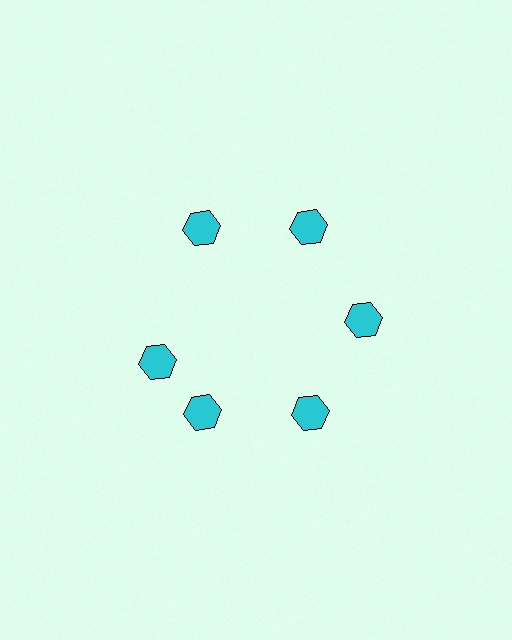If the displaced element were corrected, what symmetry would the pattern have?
It would have 6-fold rotational symmetry — the pattern would map onto itself every 60 degrees.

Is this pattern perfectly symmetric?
No. The 6 cyan hexagons are arranged in a ring, but one element near the 9 o'clock position is rotated out of alignment along the ring, breaking the 6-fold rotational symmetry.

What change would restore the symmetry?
The symmetry would be restored by rotating it back into even spacing with its neighbors so that all 6 hexagons sit at equal angles and equal distance from the center.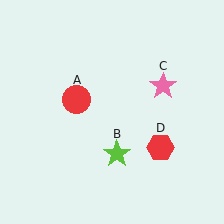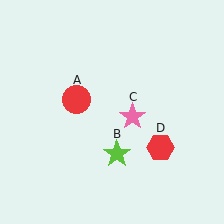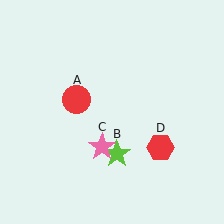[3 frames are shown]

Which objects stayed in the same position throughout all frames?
Red circle (object A) and lime star (object B) and red hexagon (object D) remained stationary.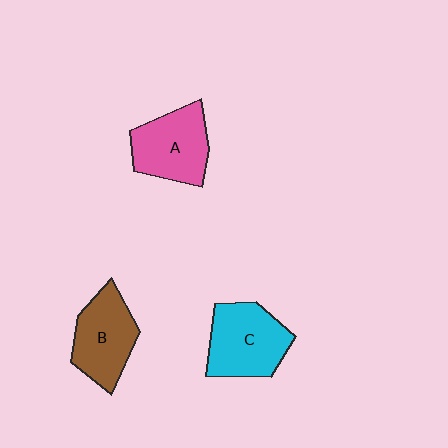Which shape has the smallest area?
Shape B (brown).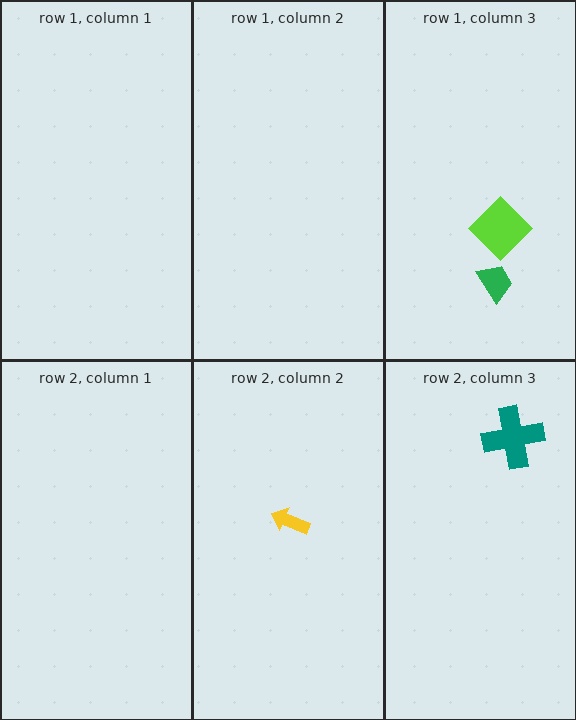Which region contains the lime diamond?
The row 1, column 3 region.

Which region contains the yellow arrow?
The row 2, column 2 region.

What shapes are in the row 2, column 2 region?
The yellow arrow.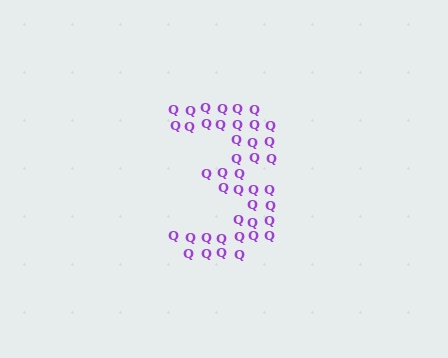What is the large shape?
The large shape is the digit 3.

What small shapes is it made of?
It is made of small letter Q's.